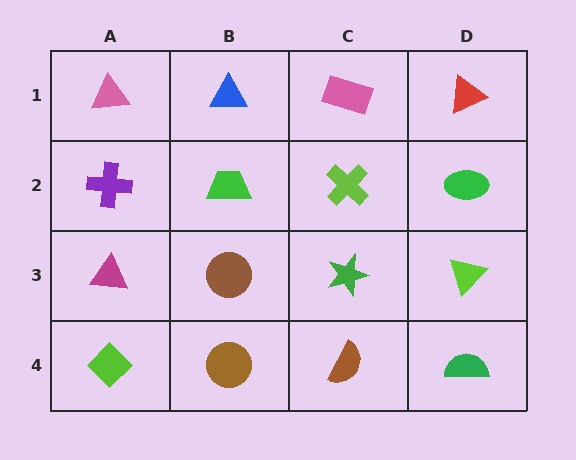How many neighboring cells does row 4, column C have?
3.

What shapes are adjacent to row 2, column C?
A pink rectangle (row 1, column C), a green star (row 3, column C), a green trapezoid (row 2, column B), a green ellipse (row 2, column D).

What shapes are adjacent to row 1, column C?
A lime cross (row 2, column C), a blue triangle (row 1, column B), a red triangle (row 1, column D).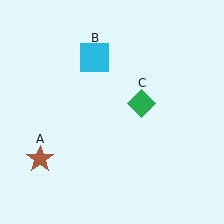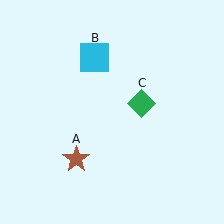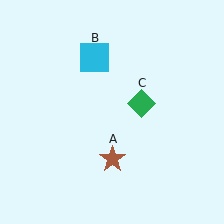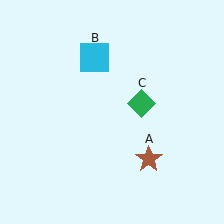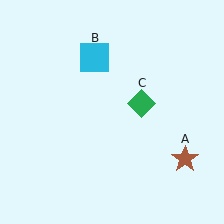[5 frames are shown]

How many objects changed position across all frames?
1 object changed position: brown star (object A).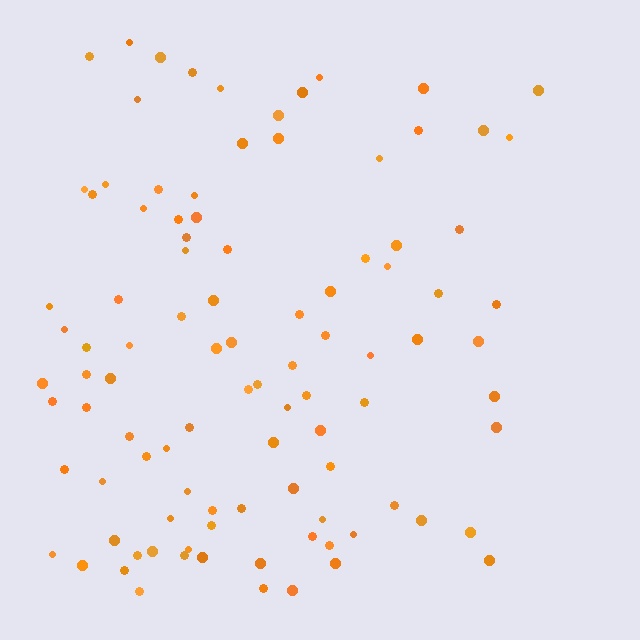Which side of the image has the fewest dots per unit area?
The right.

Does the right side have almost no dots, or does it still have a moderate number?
Still a moderate number, just noticeably fewer than the left.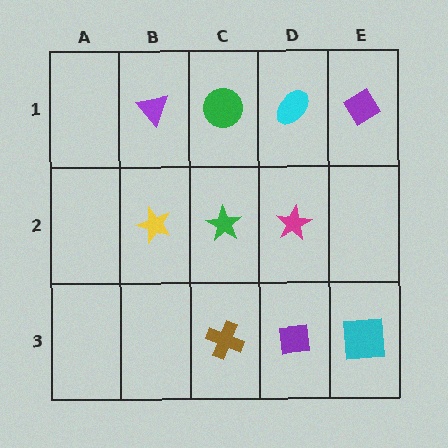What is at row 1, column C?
A green circle.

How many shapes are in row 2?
3 shapes.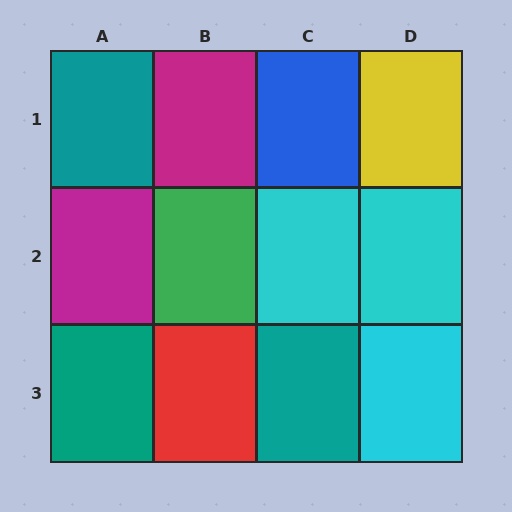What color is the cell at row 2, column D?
Cyan.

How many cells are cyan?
3 cells are cyan.